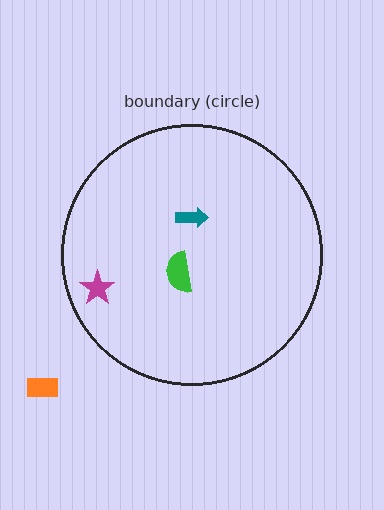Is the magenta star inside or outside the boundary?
Inside.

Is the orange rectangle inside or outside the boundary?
Outside.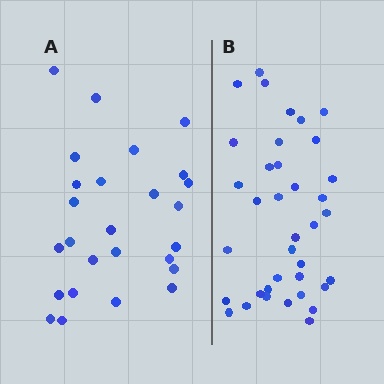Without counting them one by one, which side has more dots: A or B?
Region B (the right region) has more dots.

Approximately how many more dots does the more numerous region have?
Region B has roughly 12 or so more dots than region A.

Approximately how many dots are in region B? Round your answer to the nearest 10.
About 40 dots. (The exact count is 37, which rounds to 40.)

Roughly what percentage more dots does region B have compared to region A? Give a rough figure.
About 40% more.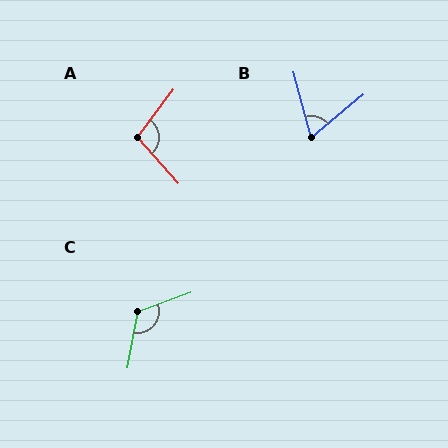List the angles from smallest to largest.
B (65°), A (101°), C (120°).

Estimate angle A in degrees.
Approximately 101 degrees.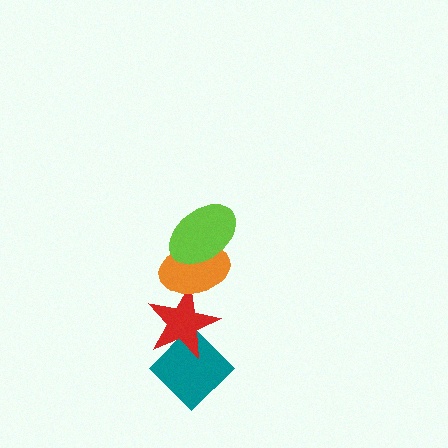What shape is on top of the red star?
The orange ellipse is on top of the red star.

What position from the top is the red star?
The red star is 3rd from the top.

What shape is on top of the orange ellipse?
The lime ellipse is on top of the orange ellipse.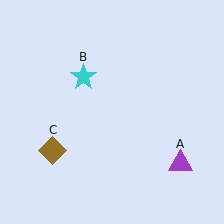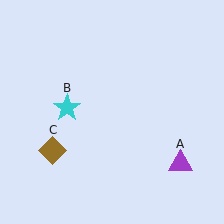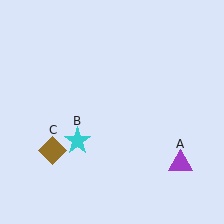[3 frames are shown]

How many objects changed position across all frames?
1 object changed position: cyan star (object B).